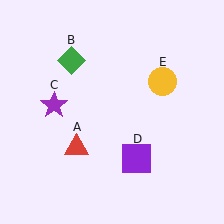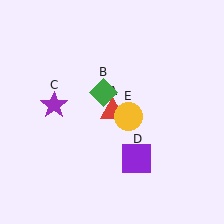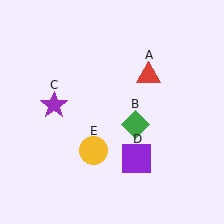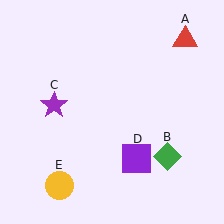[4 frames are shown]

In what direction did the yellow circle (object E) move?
The yellow circle (object E) moved down and to the left.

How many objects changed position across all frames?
3 objects changed position: red triangle (object A), green diamond (object B), yellow circle (object E).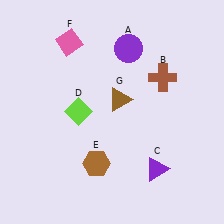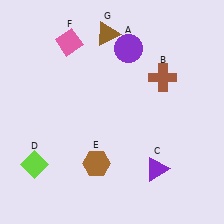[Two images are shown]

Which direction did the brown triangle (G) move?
The brown triangle (G) moved up.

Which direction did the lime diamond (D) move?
The lime diamond (D) moved down.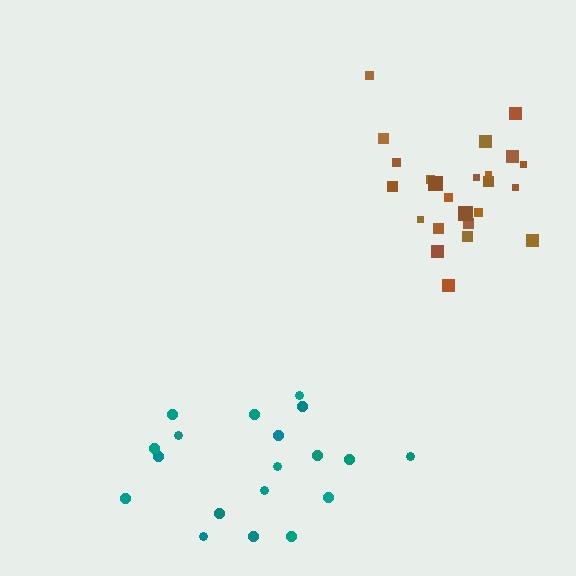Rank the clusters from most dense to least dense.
brown, teal.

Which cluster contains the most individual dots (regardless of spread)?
Brown (25).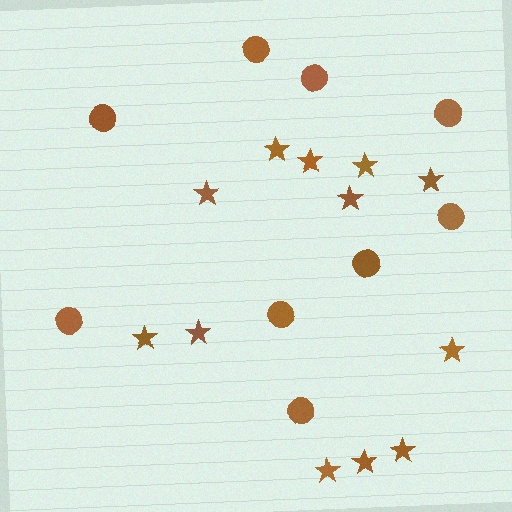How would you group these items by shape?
There are 2 groups: one group of circles (9) and one group of stars (12).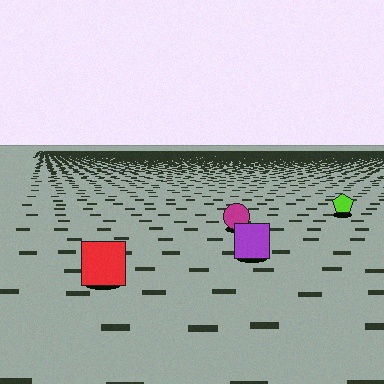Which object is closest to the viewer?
The red square is closest. The texture marks near it are larger and more spread out.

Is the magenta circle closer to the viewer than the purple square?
No. The purple square is closer — you can tell from the texture gradient: the ground texture is coarser near it.